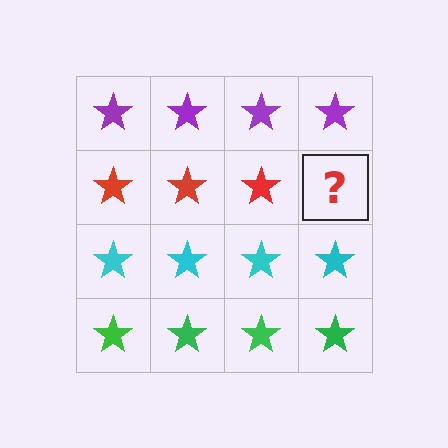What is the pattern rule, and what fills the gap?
The rule is that each row has a consistent color. The gap should be filled with a red star.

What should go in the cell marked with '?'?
The missing cell should contain a red star.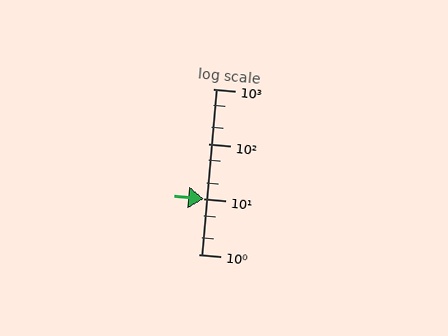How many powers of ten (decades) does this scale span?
The scale spans 3 decades, from 1 to 1000.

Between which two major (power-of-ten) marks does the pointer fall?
The pointer is between 10 and 100.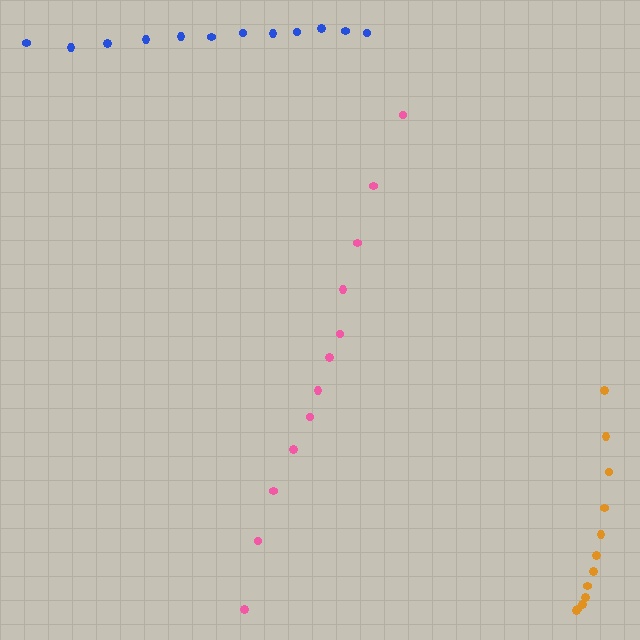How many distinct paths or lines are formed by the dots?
There are 3 distinct paths.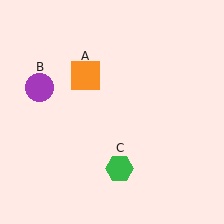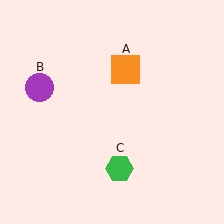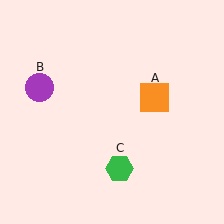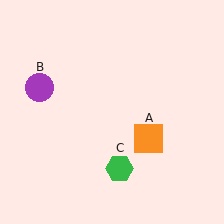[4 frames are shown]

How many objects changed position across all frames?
1 object changed position: orange square (object A).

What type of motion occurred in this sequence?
The orange square (object A) rotated clockwise around the center of the scene.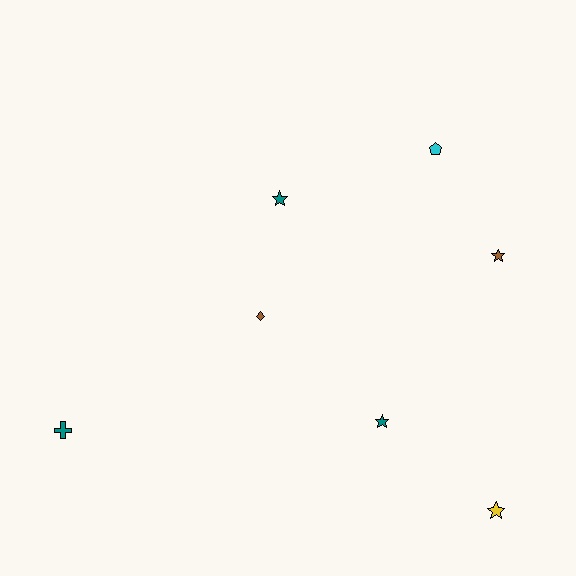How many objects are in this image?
There are 7 objects.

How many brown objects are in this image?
There are 2 brown objects.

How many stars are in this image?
There are 4 stars.